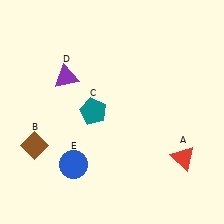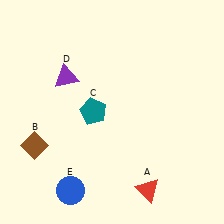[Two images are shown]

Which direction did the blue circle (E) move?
The blue circle (E) moved down.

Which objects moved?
The objects that moved are: the red triangle (A), the blue circle (E).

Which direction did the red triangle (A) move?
The red triangle (A) moved left.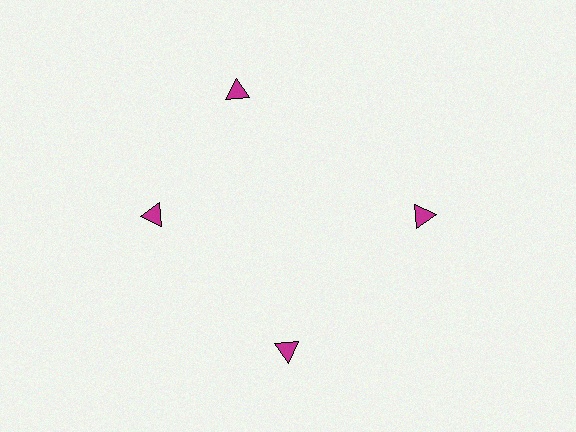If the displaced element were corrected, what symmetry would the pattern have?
It would have 4-fold rotational symmetry — the pattern would map onto itself every 90 degrees.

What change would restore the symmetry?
The symmetry would be restored by rotating it back into even spacing with its neighbors so that all 4 triangles sit at equal angles and equal distance from the center.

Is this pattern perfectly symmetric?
No. The 4 magenta triangles are arranged in a ring, but one element near the 12 o'clock position is rotated out of alignment along the ring, breaking the 4-fold rotational symmetry.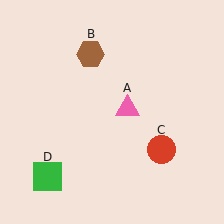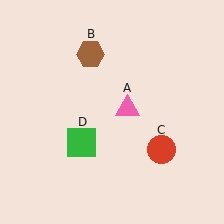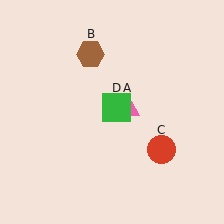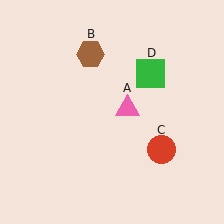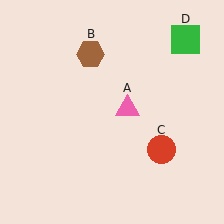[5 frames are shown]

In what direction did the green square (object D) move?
The green square (object D) moved up and to the right.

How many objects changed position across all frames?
1 object changed position: green square (object D).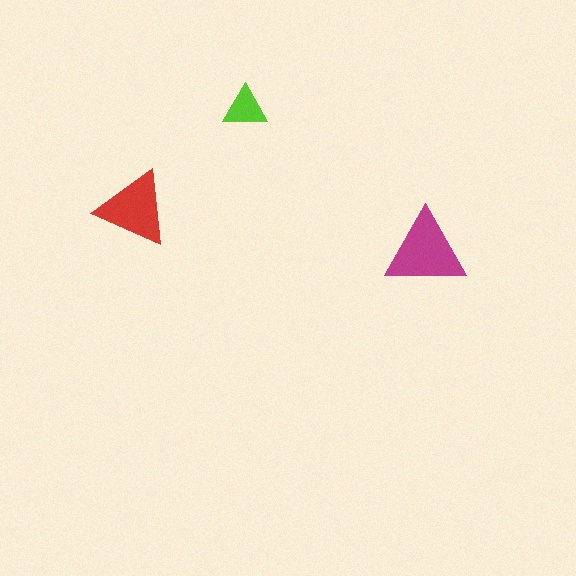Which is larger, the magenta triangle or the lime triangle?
The magenta one.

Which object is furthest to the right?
The magenta triangle is rightmost.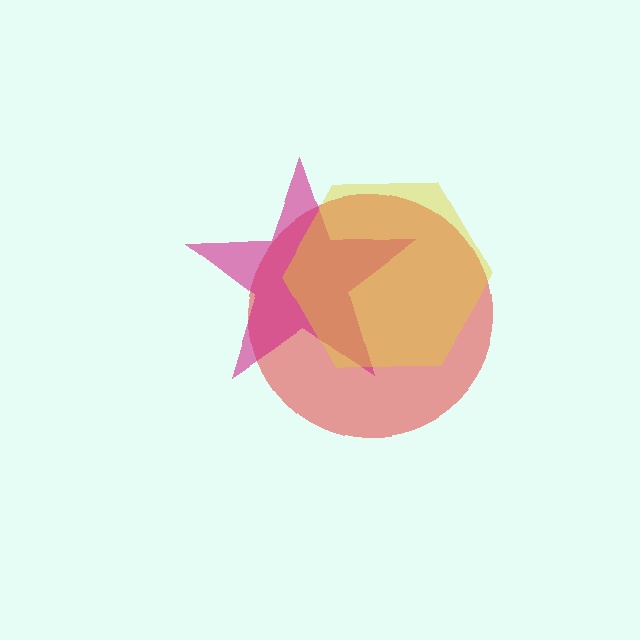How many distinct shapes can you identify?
There are 3 distinct shapes: a red circle, a magenta star, a yellow hexagon.